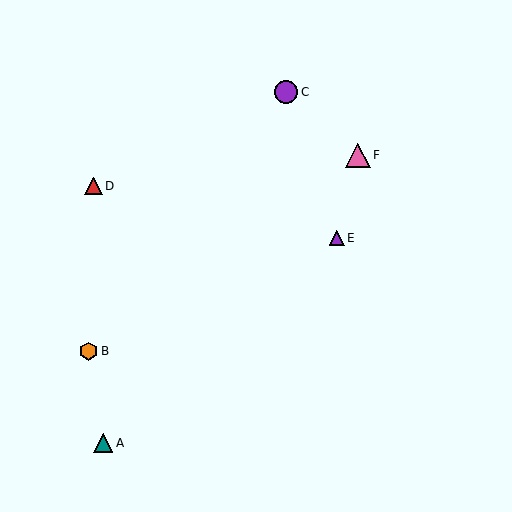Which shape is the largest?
The pink triangle (labeled F) is the largest.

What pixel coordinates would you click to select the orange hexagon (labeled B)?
Click at (88, 351) to select the orange hexagon B.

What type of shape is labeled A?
Shape A is a teal triangle.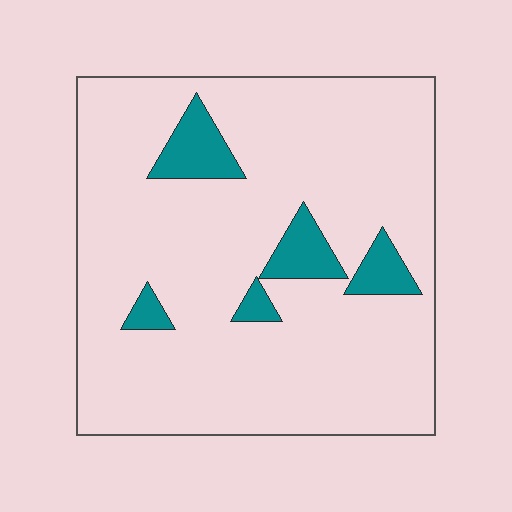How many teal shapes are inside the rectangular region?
5.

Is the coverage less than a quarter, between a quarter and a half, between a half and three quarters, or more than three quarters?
Less than a quarter.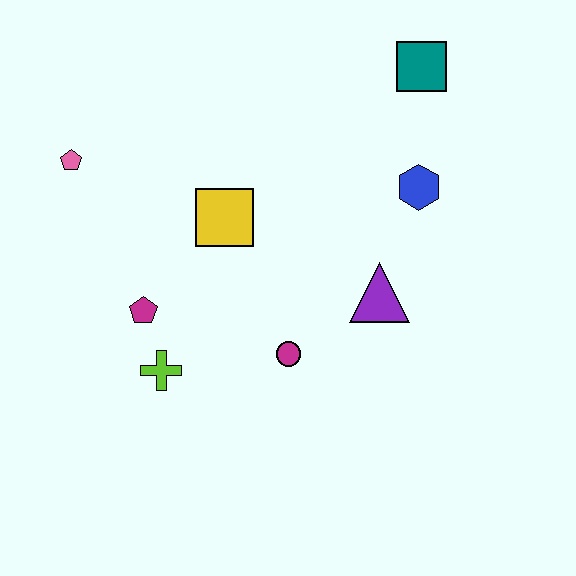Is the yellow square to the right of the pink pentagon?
Yes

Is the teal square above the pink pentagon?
Yes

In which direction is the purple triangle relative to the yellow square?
The purple triangle is to the right of the yellow square.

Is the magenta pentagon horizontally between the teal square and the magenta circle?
No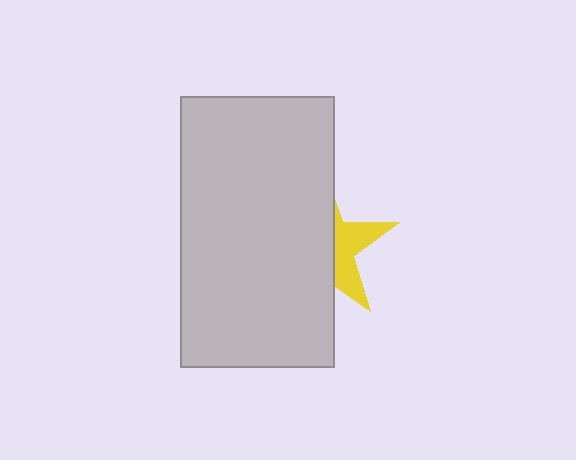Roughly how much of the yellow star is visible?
A small part of it is visible (roughly 34%).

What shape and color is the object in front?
The object in front is a light gray rectangle.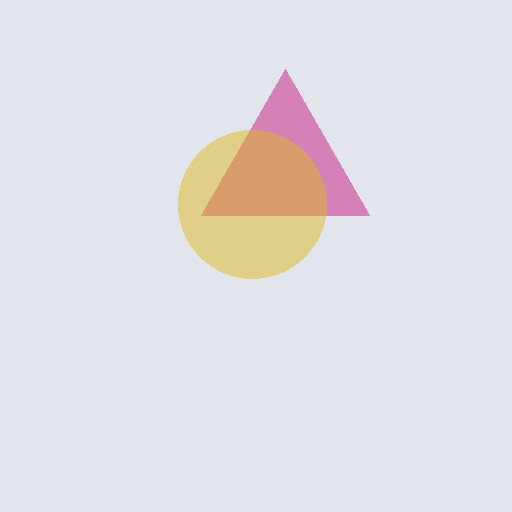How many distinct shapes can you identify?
There are 2 distinct shapes: a magenta triangle, a yellow circle.